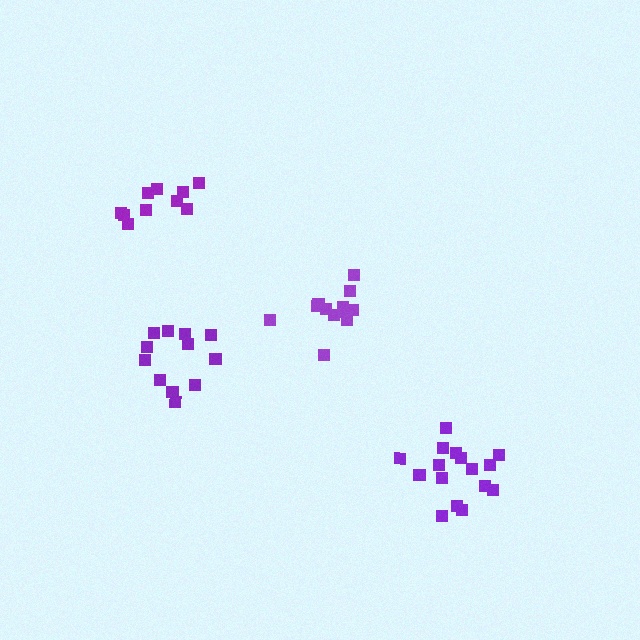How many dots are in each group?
Group 1: 12 dots, Group 2: 10 dots, Group 3: 12 dots, Group 4: 16 dots (50 total).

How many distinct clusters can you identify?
There are 4 distinct clusters.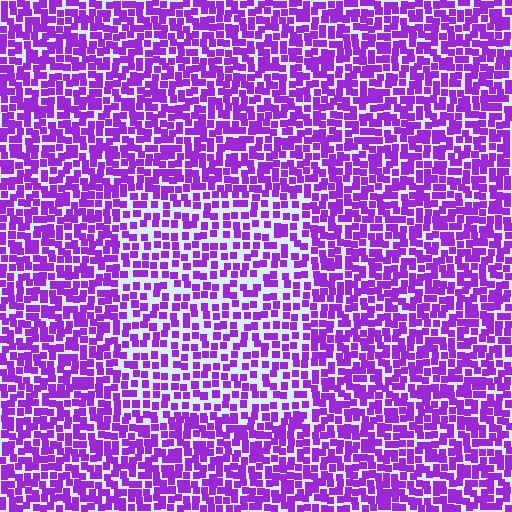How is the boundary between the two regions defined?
The boundary is defined by a change in element density (approximately 1.6x ratio). All elements are the same color, size, and shape.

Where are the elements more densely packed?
The elements are more densely packed outside the rectangle boundary.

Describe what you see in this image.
The image contains small purple elements arranged at two different densities. A rectangle-shaped region is visible where the elements are less densely packed than the surrounding area.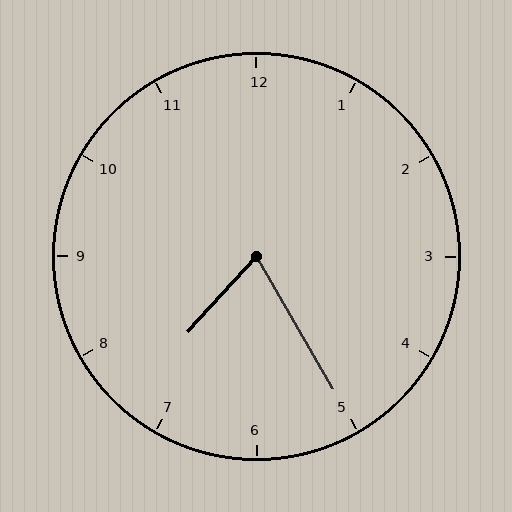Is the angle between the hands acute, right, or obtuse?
It is acute.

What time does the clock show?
7:25.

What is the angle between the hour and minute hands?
Approximately 72 degrees.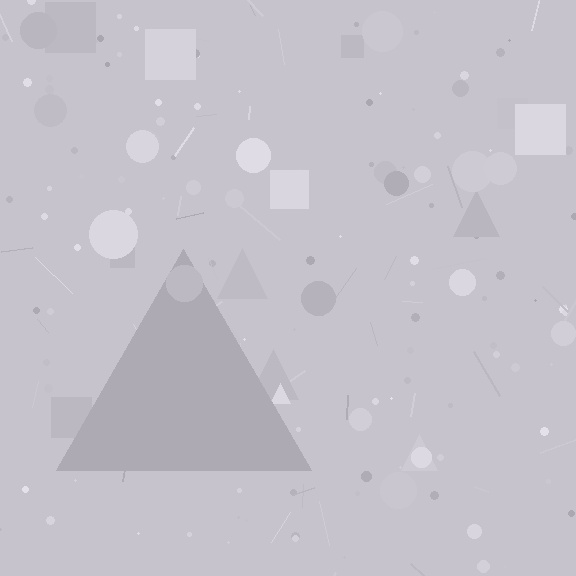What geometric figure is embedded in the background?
A triangle is embedded in the background.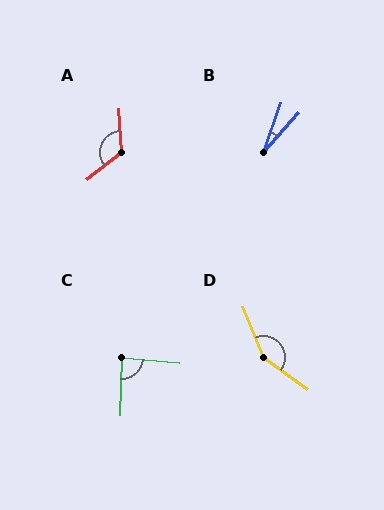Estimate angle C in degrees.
Approximately 86 degrees.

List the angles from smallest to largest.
B (22°), C (86°), A (124°), D (148°).